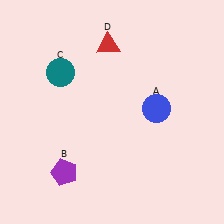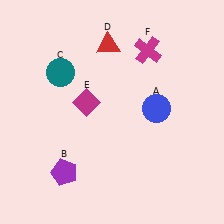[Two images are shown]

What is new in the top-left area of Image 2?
A magenta diamond (E) was added in the top-left area of Image 2.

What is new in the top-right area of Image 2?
A magenta cross (F) was added in the top-right area of Image 2.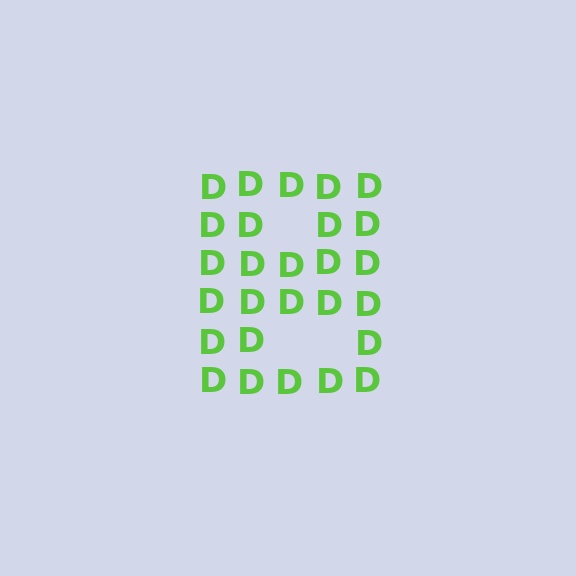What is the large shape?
The large shape is the letter B.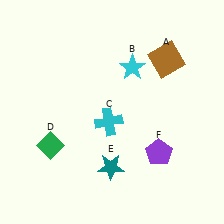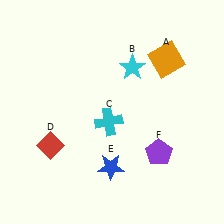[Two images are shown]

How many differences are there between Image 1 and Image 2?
There are 3 differences between the two images.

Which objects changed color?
A changed from brown to orange. D changed from green to red. E changed from teal to blue.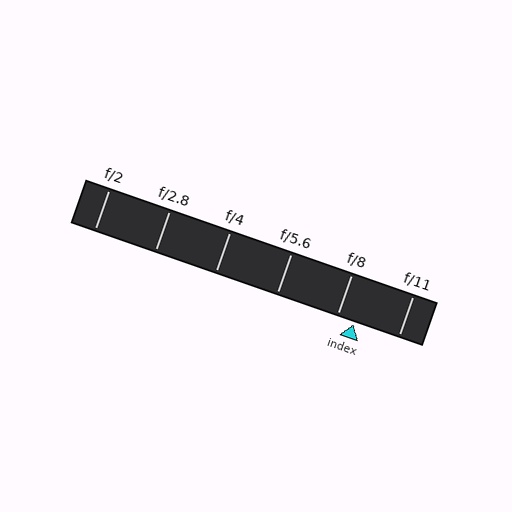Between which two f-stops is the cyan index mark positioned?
The index mark is between f/8 and f/11.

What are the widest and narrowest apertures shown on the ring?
The widest aperture shown is f/2 and the narrowest is f/11.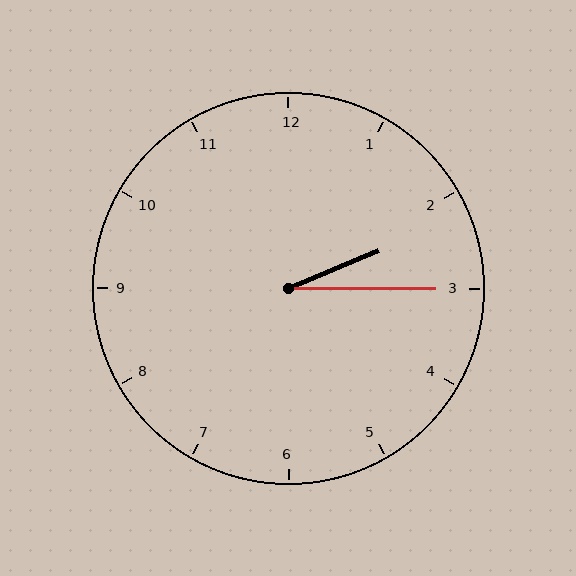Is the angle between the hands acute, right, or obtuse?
It is acute.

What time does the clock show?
2:15.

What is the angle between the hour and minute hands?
Approximately 22 degrees.